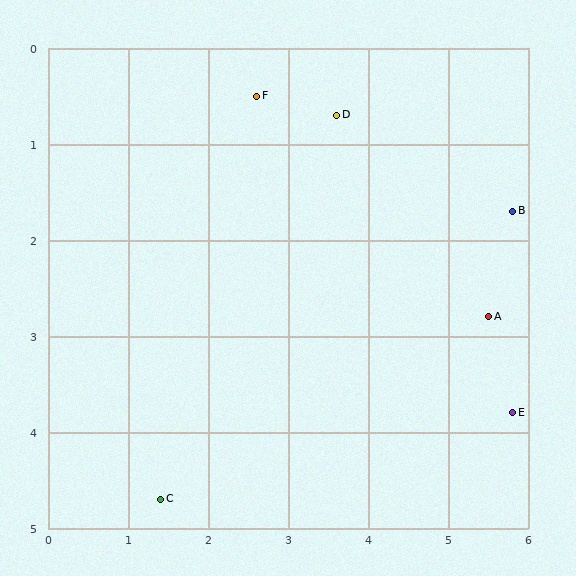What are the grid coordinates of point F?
Point F is at approximately (2.6, 0.5).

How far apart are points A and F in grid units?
Points A and F are about 3.7 grid units apart.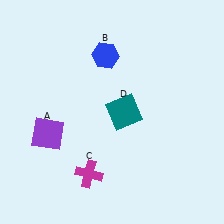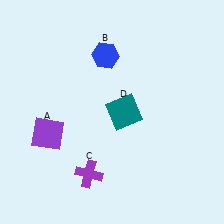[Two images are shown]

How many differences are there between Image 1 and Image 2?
There is 1 difference between the two images.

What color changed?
The cross (C) changed from magenta in Image 1 to purple in Image 2.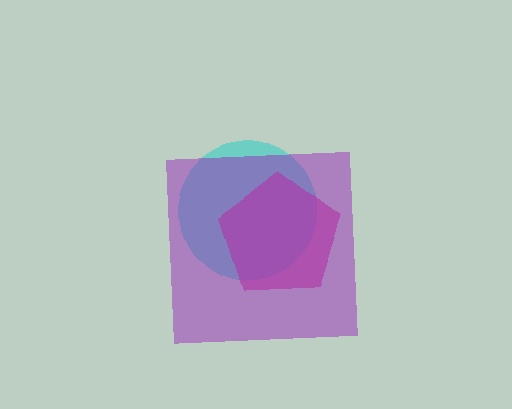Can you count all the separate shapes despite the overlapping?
Yes, there are 3 separate shapes.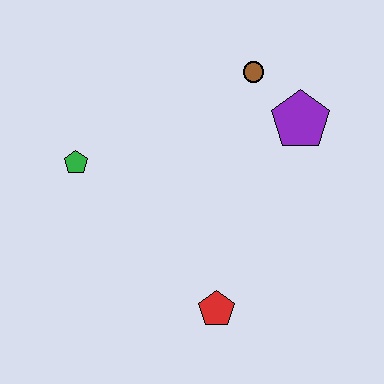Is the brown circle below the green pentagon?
No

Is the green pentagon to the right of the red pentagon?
No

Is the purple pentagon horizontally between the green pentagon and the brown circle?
No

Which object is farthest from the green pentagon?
The purple pentagon is farthest from the green pentagon.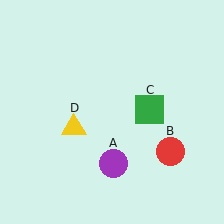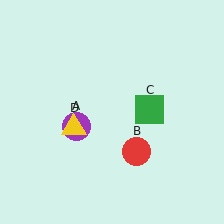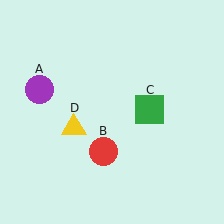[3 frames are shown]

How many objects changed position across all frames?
2 objects changed position: purple circle (object A), red circle (object B).